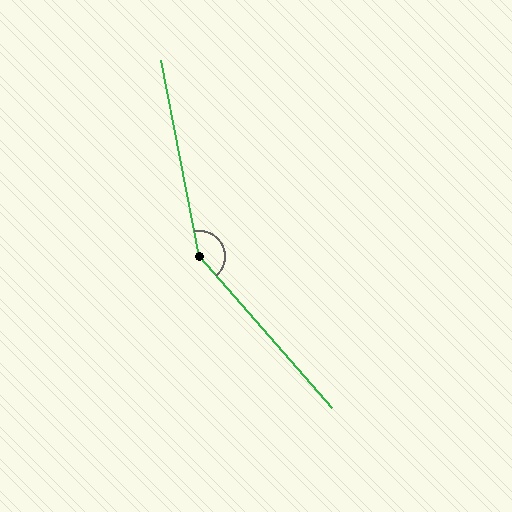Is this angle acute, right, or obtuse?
It is obtuse.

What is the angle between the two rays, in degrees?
Approximately 150 degrees.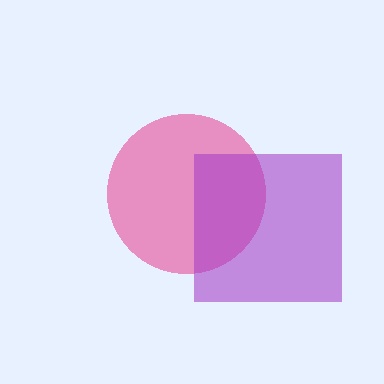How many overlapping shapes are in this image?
There are 2 overlapping shapes in the image.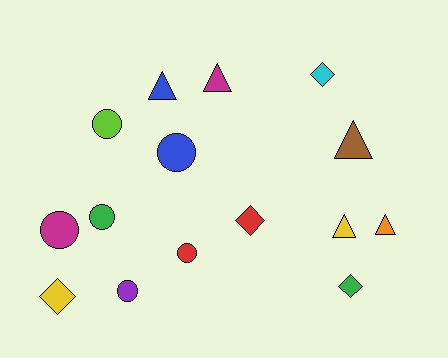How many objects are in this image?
There are 15 objects.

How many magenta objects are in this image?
There are 2 magenta objects.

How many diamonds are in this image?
There are 4 diamonds.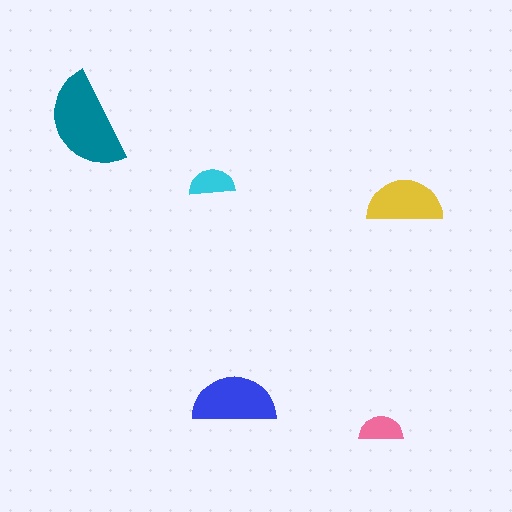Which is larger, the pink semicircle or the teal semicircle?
The teal one.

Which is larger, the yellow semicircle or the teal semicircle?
The teal one.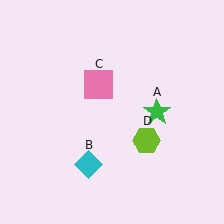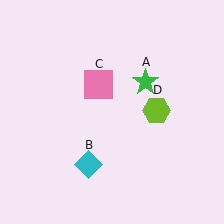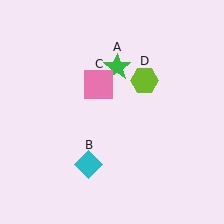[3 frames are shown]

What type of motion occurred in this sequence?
The green star (object A), lime hexagon (object D) rotated counterclockwise around the center of the scene.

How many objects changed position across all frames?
2 objects changed position: green star (object A), lime hexagon (object D).